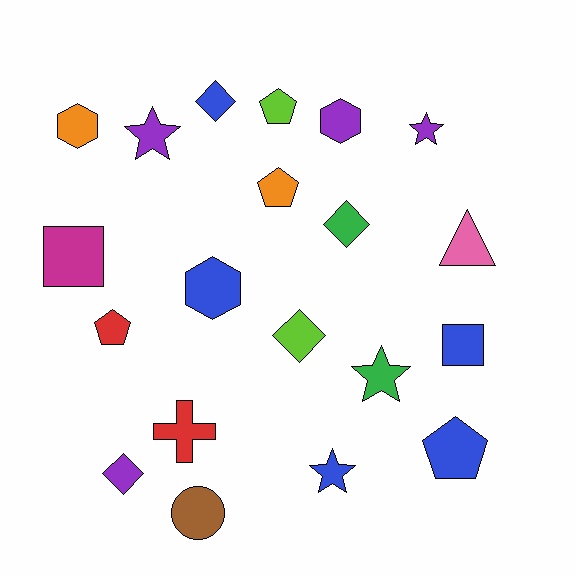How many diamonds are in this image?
There are 4 diamonds.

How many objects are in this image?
There are 20 objects.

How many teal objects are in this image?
There are no teal objects.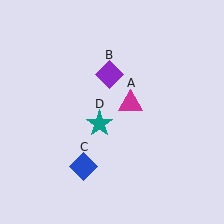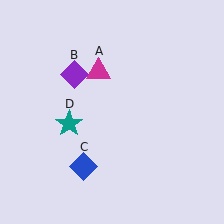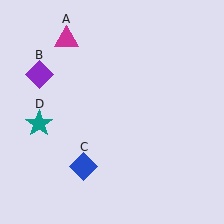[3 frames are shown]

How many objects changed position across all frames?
3 objects changed position: magenta triangle (object A), purple diamond (object B), teal star (object D).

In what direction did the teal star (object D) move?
The teal star (object D) moved left.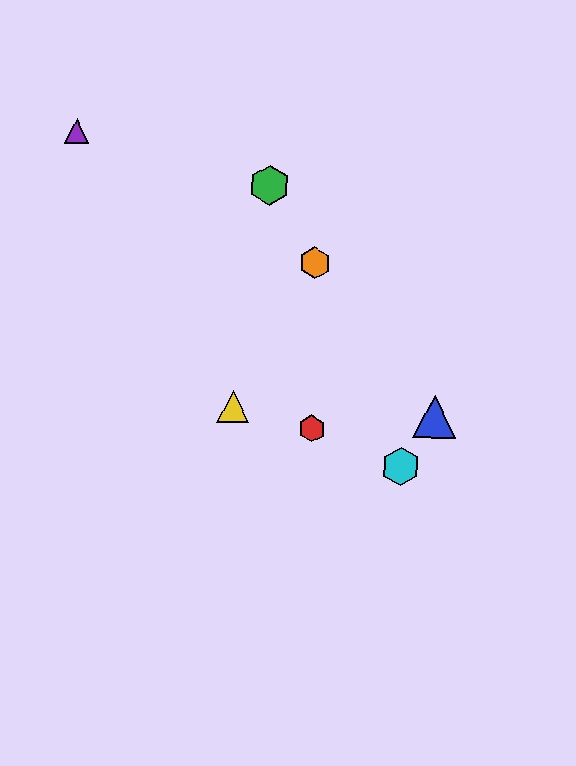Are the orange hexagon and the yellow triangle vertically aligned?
No, the orange hexagon is at x≈315 and the yellow triangle is at x≈233.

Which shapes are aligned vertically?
The red hexagon, the orange hexagon are aligned vertically.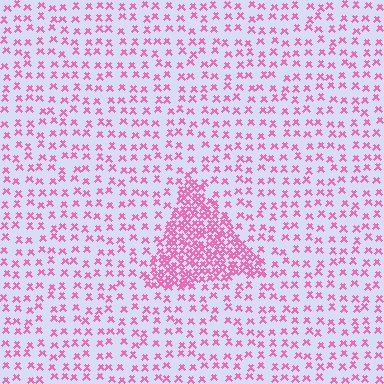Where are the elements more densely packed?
The elements are more densely packed inside the triangle boundary.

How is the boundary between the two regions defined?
The boundary is defined by a change in element density (approximately 2.9x ratio). All elements are the same color, size, and shape.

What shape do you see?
I see a triangle.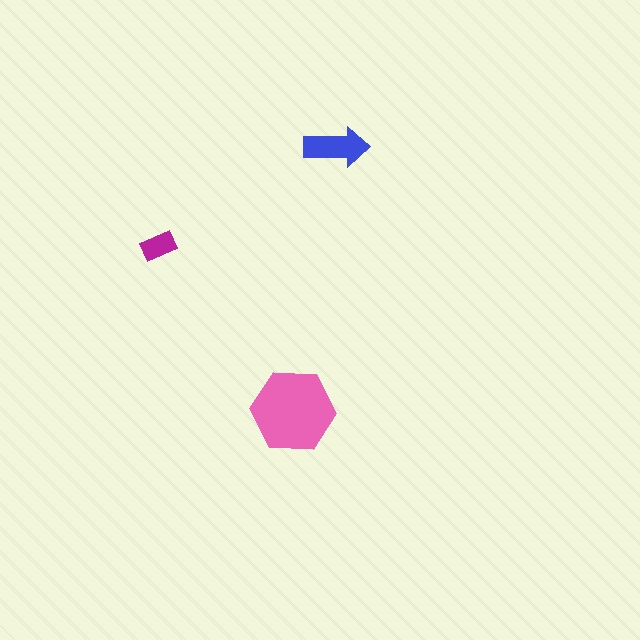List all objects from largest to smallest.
The pink hexagon, the blue arrow, the magenta rectangle.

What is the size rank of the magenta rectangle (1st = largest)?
3rd.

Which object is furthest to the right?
The blue arrow is rightmost.